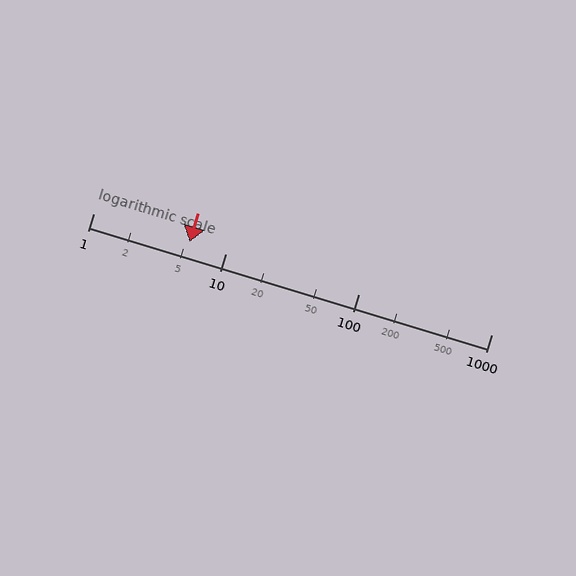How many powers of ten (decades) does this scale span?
The scale spans 3 decades, from 1 to 1000.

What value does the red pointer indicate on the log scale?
The pointer indicates approximately 5.3.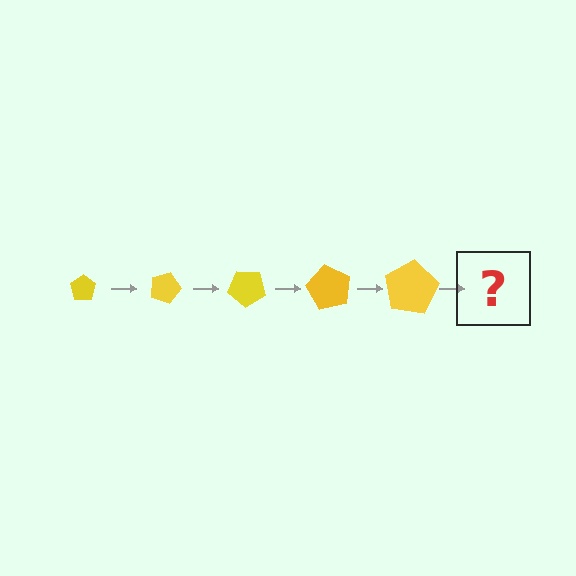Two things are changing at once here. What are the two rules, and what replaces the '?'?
The two rules are that the pentagon grows larger each step and it rotates 20 degrees each step. The '?' should be a pentagon, larger than the previous one and rotated 100 degrees from the start.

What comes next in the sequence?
The next element should be a pentagon, larger than the previous one and rotated 100 degrees from the start.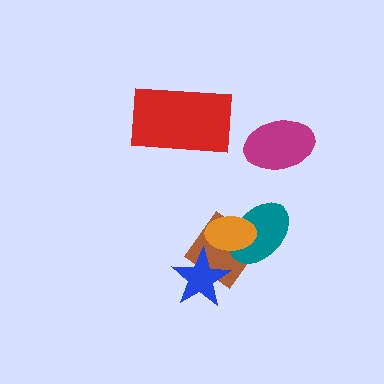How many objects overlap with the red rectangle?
0 objects overlap with the red rectangle.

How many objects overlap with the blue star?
1 object overlaps with the blue star.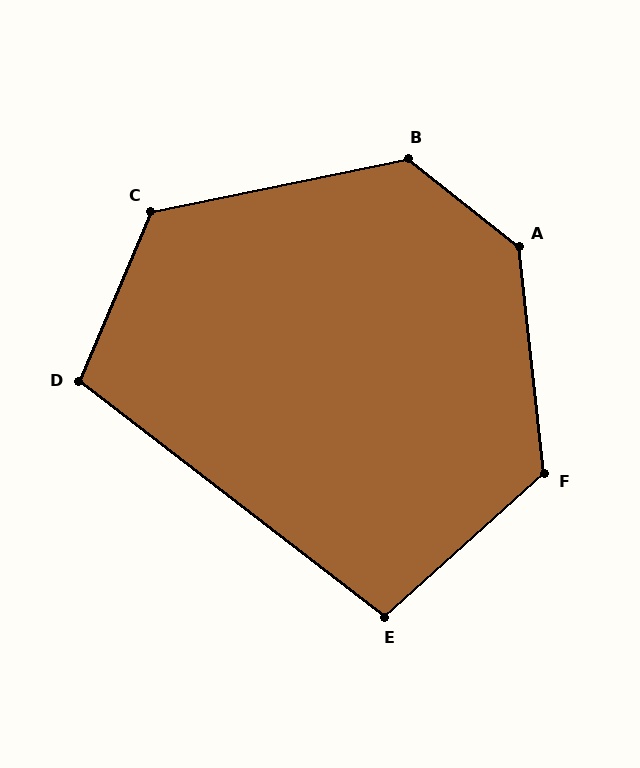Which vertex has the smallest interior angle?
E, at approximately 101 degrees.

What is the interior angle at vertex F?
Approximately 125 degrees (obtuse).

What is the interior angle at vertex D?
Approximately 105 degrees (obtuse).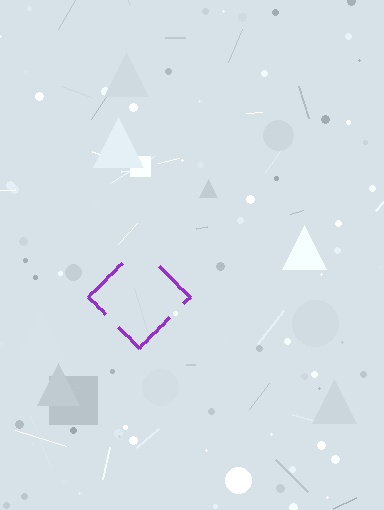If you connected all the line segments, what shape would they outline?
They would outline a diamond.